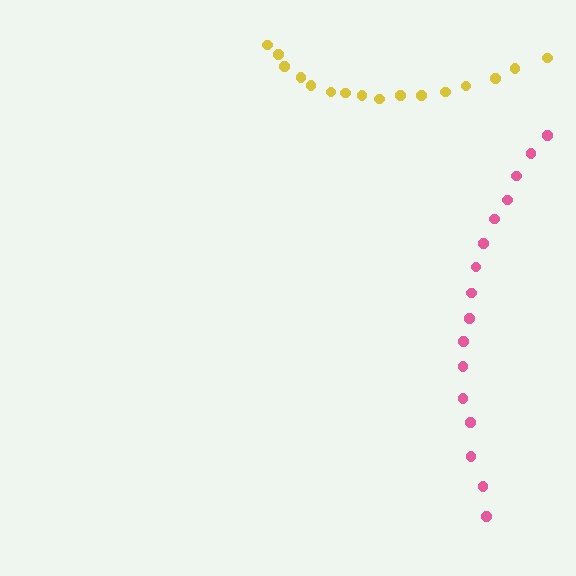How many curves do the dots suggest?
There are 2 distinct paths.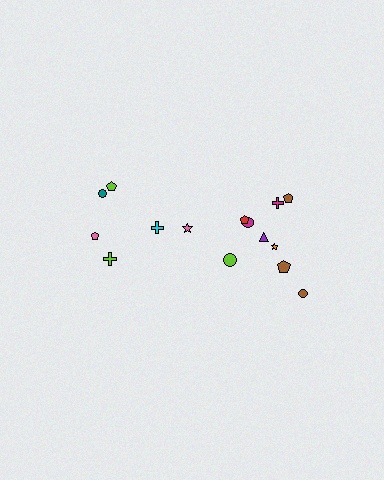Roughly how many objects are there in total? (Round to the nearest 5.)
Roughly 15 objects in total.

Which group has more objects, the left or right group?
The right group.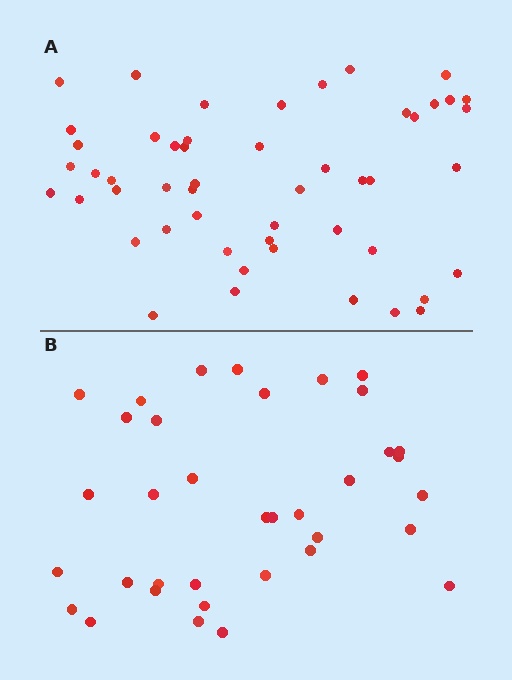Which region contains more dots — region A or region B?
Region A (the top region) has more dots.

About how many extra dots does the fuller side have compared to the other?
Region A has approximately 15 more dots than region B.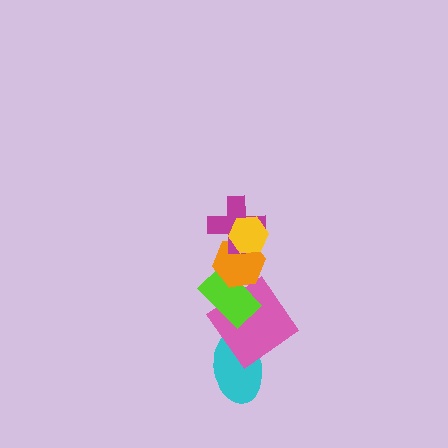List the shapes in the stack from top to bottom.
From top to bottom: the yellow hexagon, the magenta cross, the orange hexagon, the lime rectangle, the pink diamond, the cyan ellipse.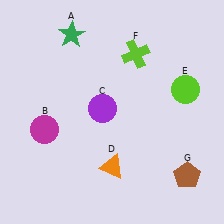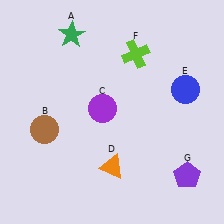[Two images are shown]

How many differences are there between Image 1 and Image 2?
There are 3 differences between the two images.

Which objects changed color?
B changed from magenta to brown. E changed from lime to blue. G changed from brown to purple.